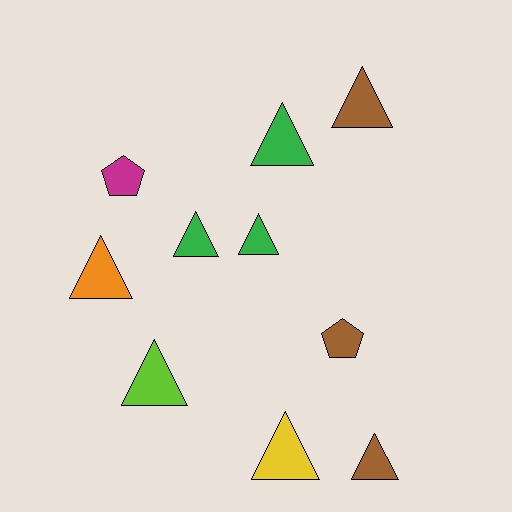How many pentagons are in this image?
There are 2 pentagons.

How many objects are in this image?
There are 10 objects.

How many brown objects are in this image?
There are 3 brown objects.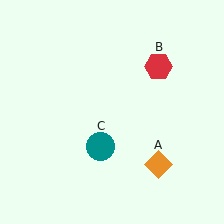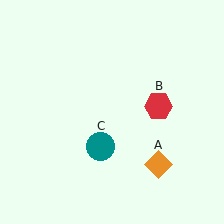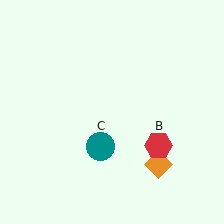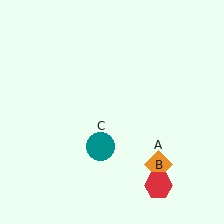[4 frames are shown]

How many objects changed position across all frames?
1 object changed position: red hexagon (object B).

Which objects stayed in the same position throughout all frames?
Orange diamond (object A) and teal circle (object C) remained stationary.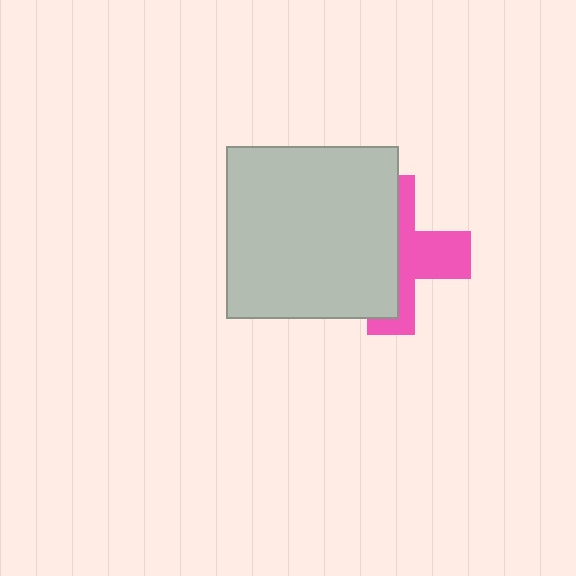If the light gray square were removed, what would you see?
You would see the complete pink cross.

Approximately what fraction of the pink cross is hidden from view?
Roughly 56% of the pink cross is hidden behind the light gray square.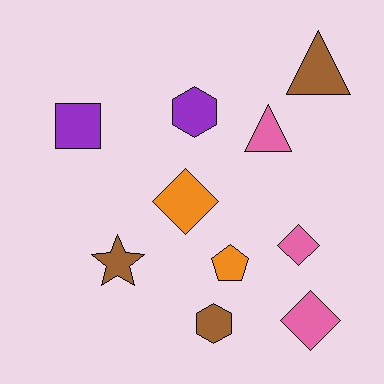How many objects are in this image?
There are 10 objects.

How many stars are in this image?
There is 1 star.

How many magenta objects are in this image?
There are no magenta objects.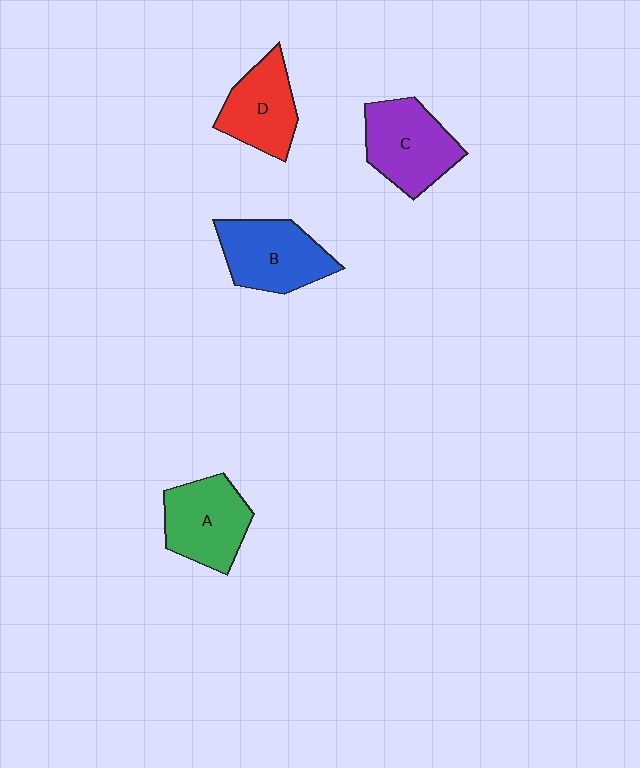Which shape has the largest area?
Shape C (purple).